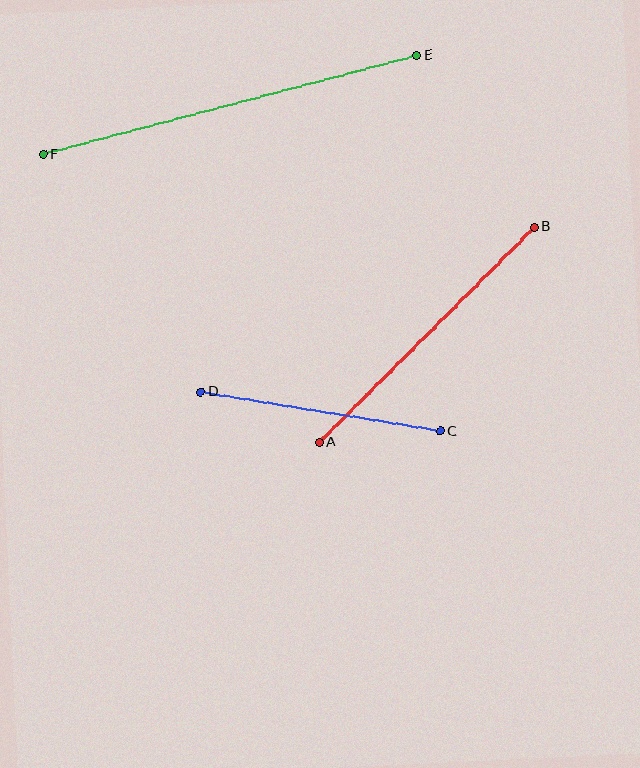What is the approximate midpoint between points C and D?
The midpoint is at approximately (321, 411) pixels.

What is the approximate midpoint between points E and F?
The midpoint is at approximately (230, 105) pixels.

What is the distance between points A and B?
The distance is approximately 304 pixels.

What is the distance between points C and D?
The distance is approximately 243 pixels.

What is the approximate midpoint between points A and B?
The midpoint is at approximately (427, 335) pixels.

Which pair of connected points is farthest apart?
Points E and F are farthest apart.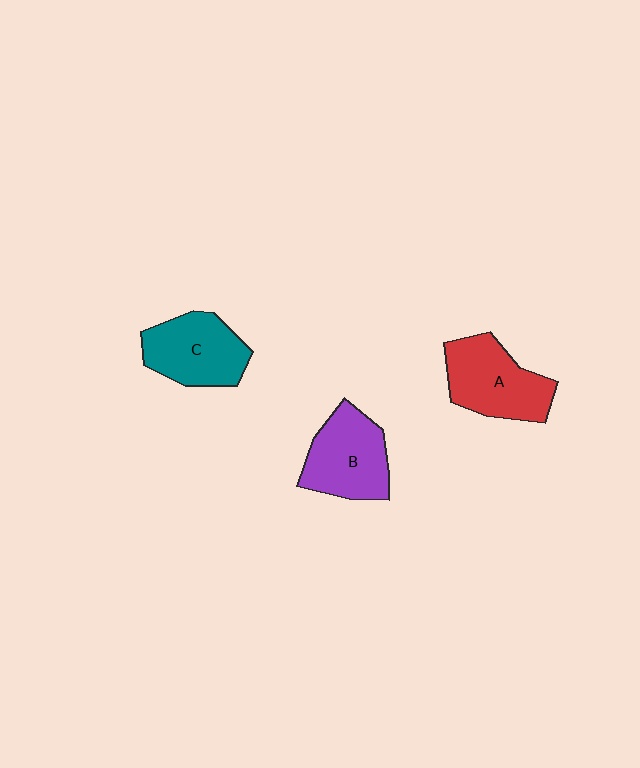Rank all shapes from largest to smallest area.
From largest to smallest: A (red), B (purple), C (teal).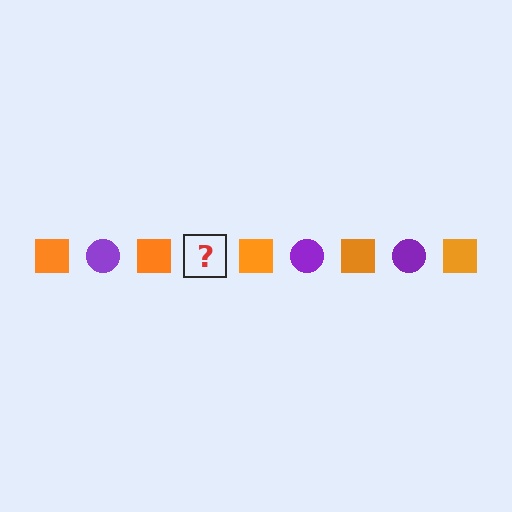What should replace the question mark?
The question mark should be replaced with a purple circle.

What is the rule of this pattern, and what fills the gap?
The rule is that the pattern alternates between orange square and purple circle. The gap should be filled with a purple circle.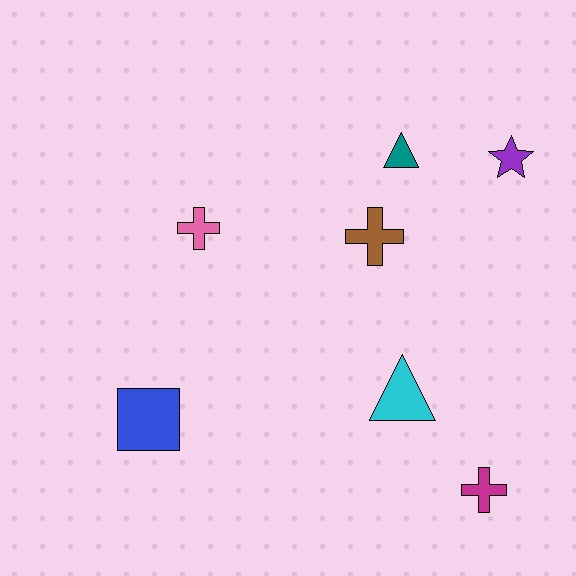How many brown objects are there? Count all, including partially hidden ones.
There is 1 brown object.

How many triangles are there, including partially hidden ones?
There are 2 triangles.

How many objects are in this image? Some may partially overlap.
There are 7 objects.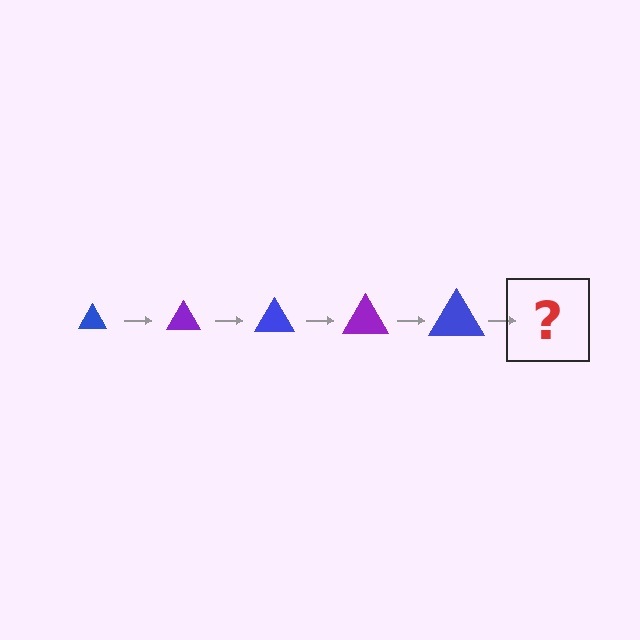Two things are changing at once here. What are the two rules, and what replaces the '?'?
The two rules are that the triangle grows larger each step and the color cycles through blue and purple. The '?' should be a purple triangle, larger than the previous one.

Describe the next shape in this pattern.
It should be a purple triangle, larger than the previous one.